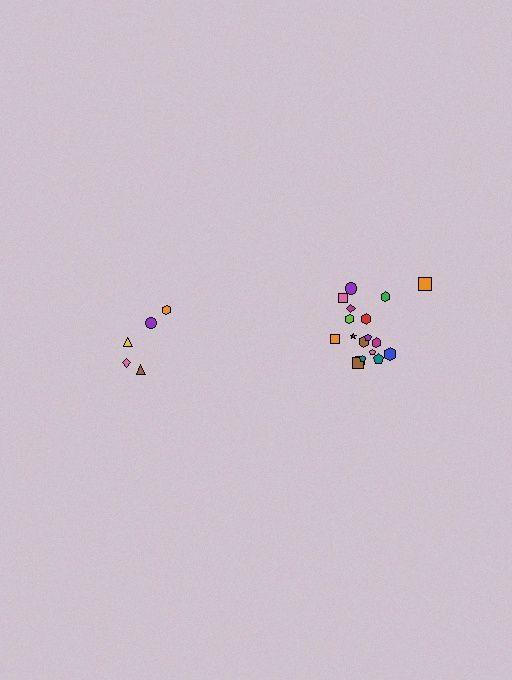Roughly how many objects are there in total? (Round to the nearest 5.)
Roughly 25 objects in total.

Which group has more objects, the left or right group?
The right group.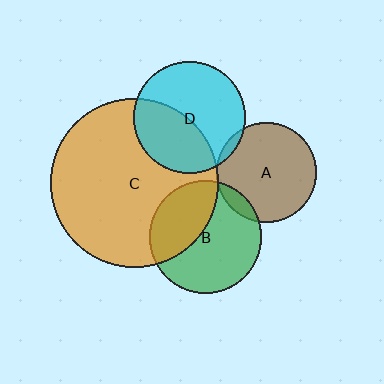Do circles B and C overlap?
Yes.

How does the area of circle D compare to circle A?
Approximately 1.3 times.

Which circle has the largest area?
Circle C (orange).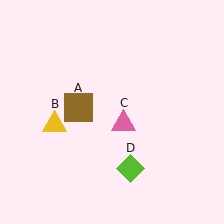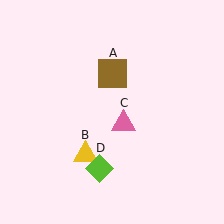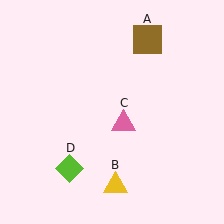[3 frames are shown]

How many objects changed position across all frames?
3 objects changed position: brown square (object A), yellow triangle (object B), lime diamond (object D).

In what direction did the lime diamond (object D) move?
The lime diamond (object D) moved left.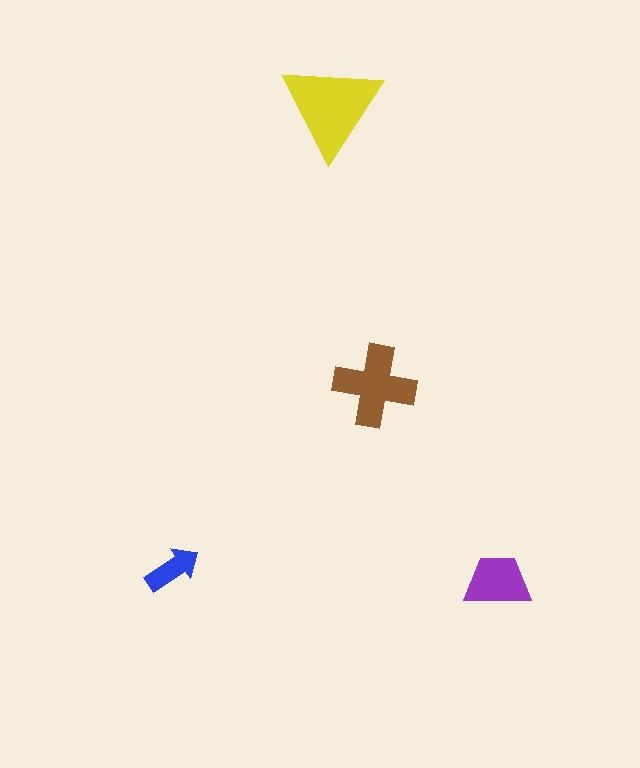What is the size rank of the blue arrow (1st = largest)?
4th.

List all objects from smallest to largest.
The blue arrow, the purple trapezoid, the brown cross, the yellow triangle.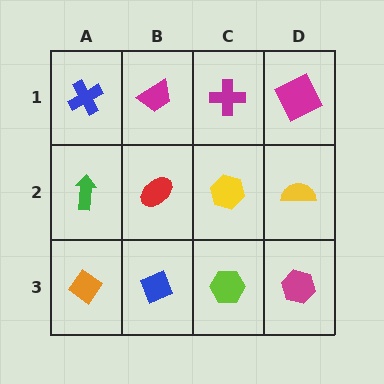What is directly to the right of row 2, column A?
A red ellipse.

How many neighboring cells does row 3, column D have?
2.